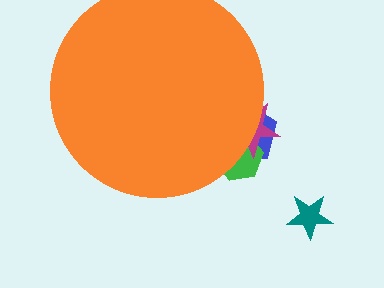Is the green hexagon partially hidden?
Yes, the green hexagon is partially hidden behind the orange circle.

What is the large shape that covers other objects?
An orange circle.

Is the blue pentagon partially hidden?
Yes, the blue pentagon is partially hidden behind the orange circle.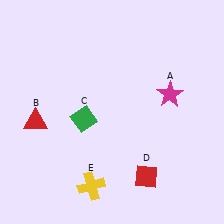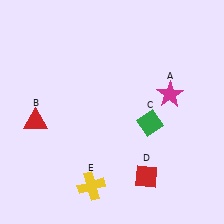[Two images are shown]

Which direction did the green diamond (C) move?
The green diamond (C) moved right.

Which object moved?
The green diamond (C) moved right.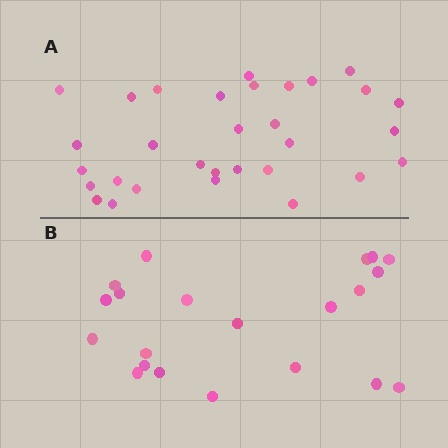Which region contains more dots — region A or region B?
Region A (the top region) has more dots.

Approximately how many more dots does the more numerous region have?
Region A has roughly 10 or so more dots than region B.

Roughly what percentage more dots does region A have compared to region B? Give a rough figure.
About 50% more.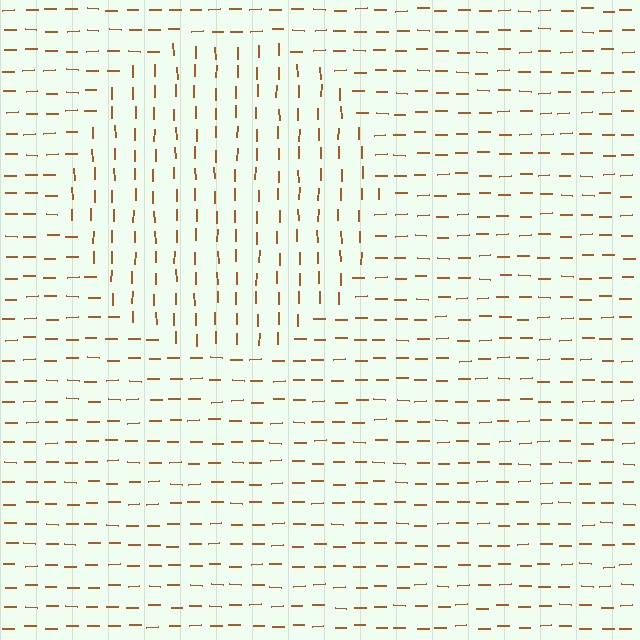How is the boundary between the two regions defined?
The boundary is defined purely by a change in line orientation (approximately 89 degrees difference). All lines are the same color and thickness.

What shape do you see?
I see a circle.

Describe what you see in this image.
The image is filled with small brown line segments. A circle region in the image has lines oriented differently from the surrounding lines, creating a visible texture boundary.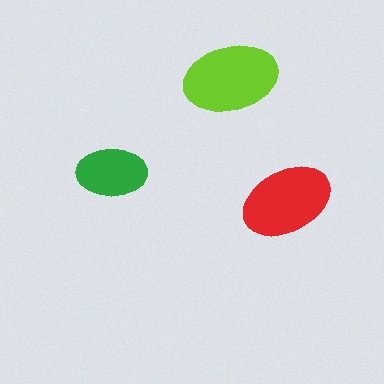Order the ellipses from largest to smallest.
the lime one, the red one, the green one.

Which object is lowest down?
The red ellipse is bottommost.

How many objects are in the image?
There are 3 objects in the image.